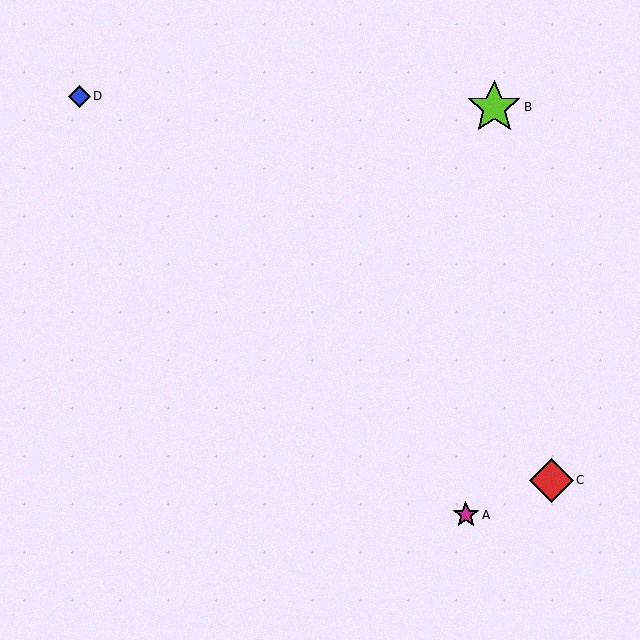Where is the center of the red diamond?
The center of the red diamond is at (551, 480).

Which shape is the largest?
The lime star (labeled B) is the largest.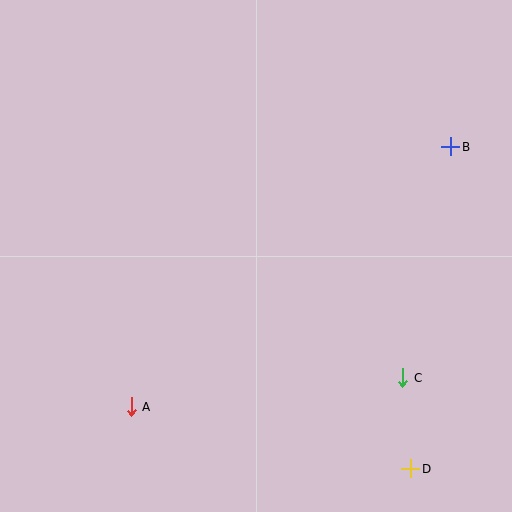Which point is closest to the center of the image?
Point C at (402, 378) is closest to the center.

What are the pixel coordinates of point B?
Point B is at (451, 147).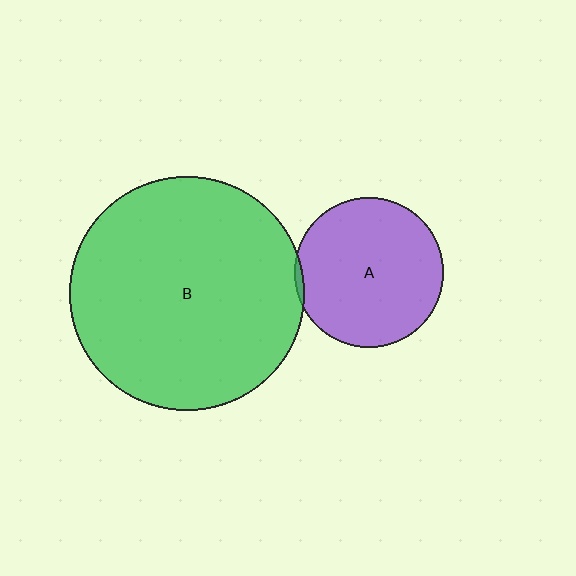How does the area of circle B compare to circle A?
Approximately 2.5 times.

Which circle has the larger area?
Circle B (green).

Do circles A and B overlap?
Yes.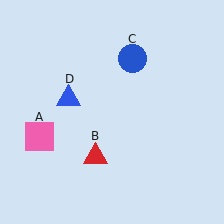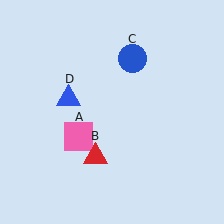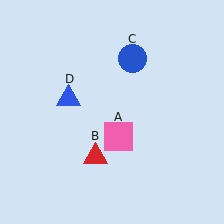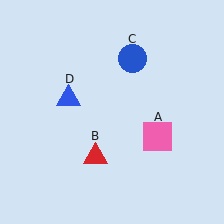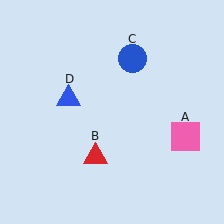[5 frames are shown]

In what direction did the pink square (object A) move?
The pink square (object A) moved right.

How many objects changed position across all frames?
1 object changed position: pink square (object A).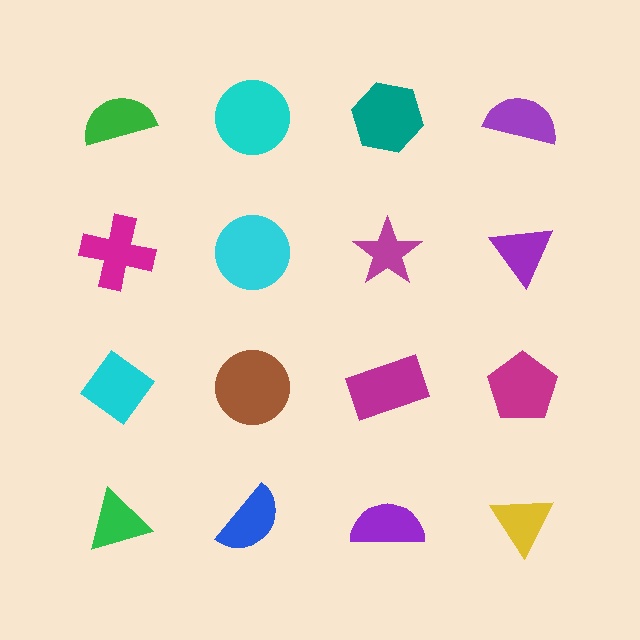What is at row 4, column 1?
A green triangle.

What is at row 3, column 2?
A brown circle.